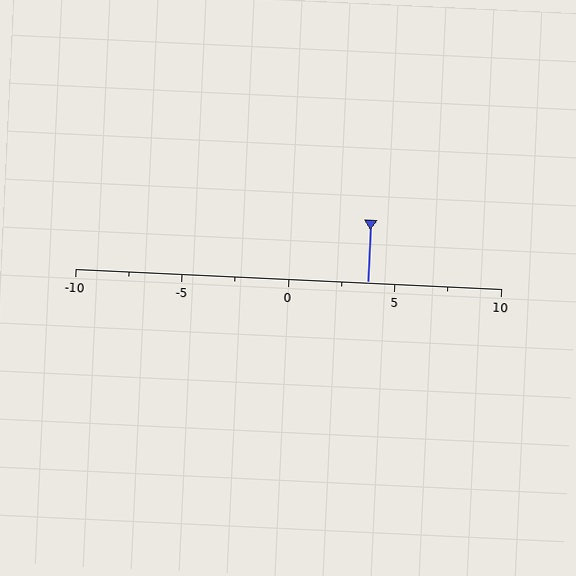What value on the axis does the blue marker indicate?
The marker indicates approximately 3.8.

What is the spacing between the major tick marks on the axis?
The major ticks are spaced 5 apart.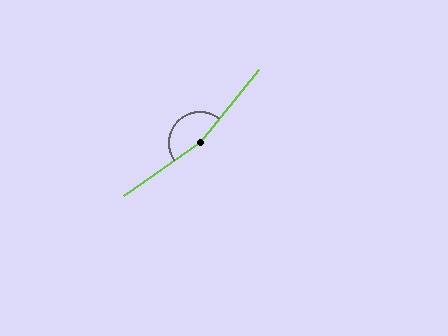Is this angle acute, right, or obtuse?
It is obtuse.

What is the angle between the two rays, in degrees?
Approximately 164 degrees.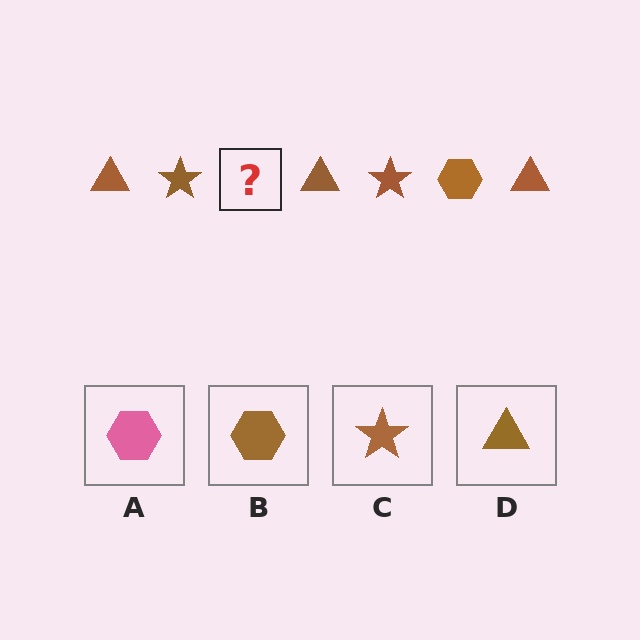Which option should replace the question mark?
Option B.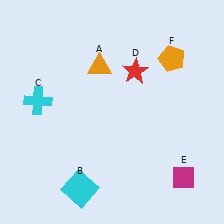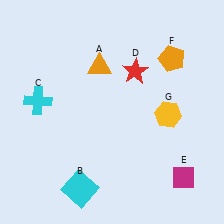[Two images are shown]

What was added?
A yellow hexagon (G) was added in Image 2.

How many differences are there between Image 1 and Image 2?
There is 1 difference between the two images.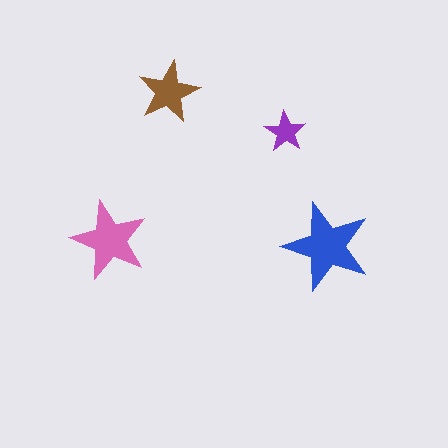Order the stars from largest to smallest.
the blue one, the pink one, the brown one, the purple one.